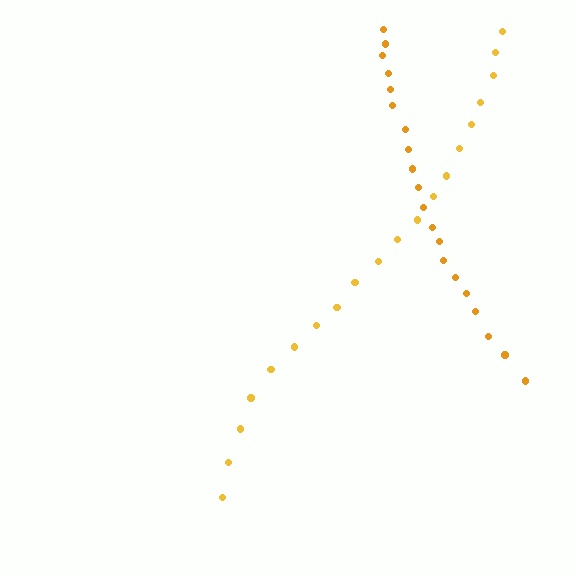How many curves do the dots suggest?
There are 2 distinct paths.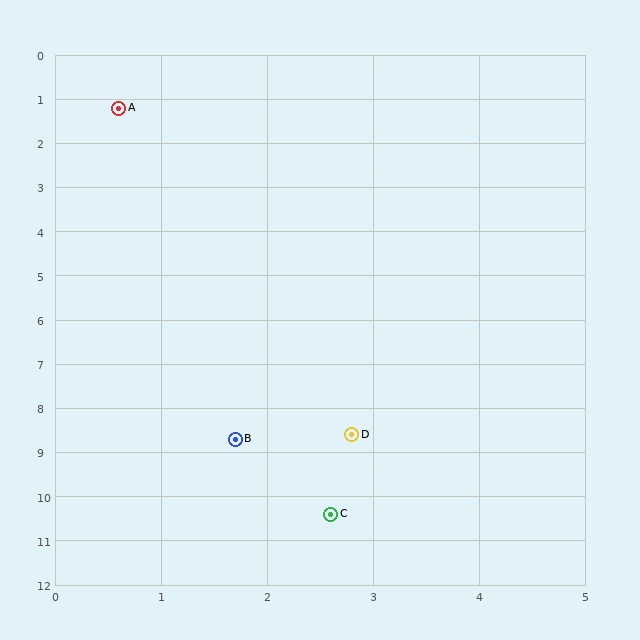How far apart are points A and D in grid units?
Points A and D are about 7.7 grid units apart.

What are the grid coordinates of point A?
Point A is at approximately (0.6, 1.2).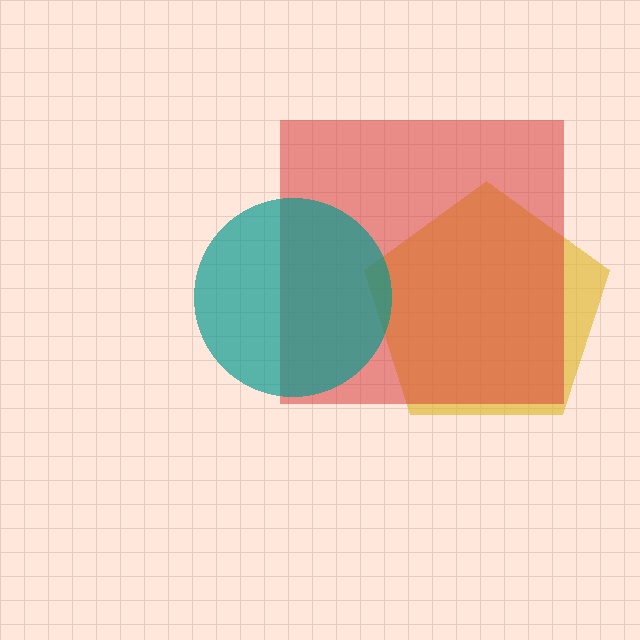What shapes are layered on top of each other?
The layered shapes are: a yellow pentagon, a red square, a teal circle.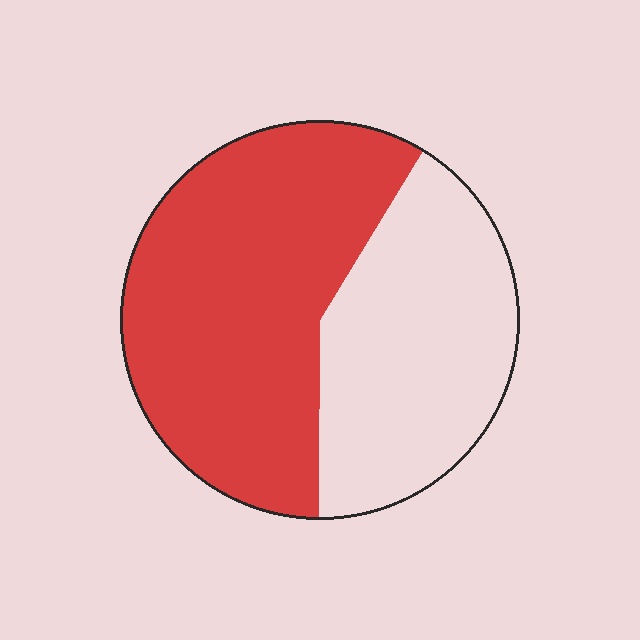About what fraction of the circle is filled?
About three fifths (3/5).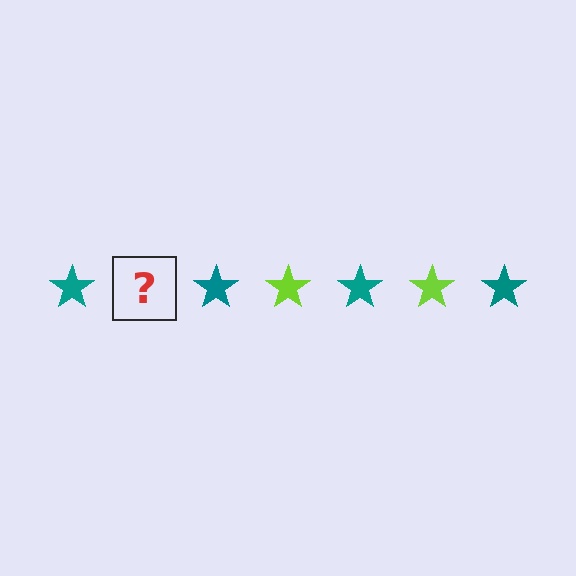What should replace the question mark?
The question mark should be replaced with a lime star.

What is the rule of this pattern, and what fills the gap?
The rule is that the pattern cycles through teal, lime stars. The gap should be filled with a lime star.